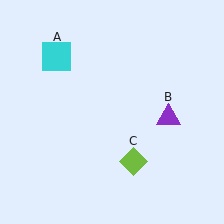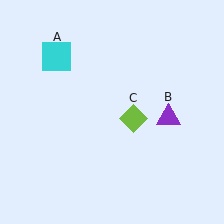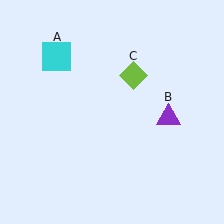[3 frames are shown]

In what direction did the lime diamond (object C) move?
The lime diamond (object C) moved up.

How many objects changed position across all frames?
1 object changed position: lime diamond (object C).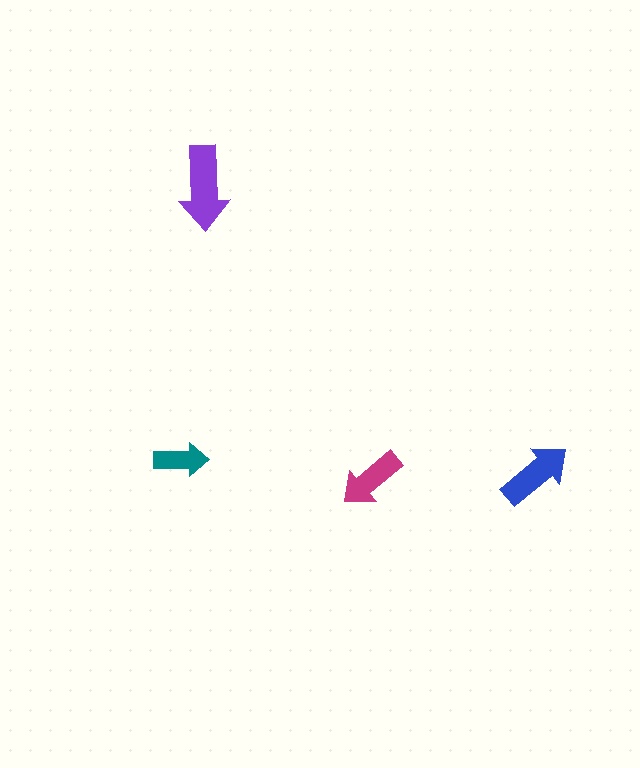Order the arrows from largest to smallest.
the purple one, the blue one, the magenta one, the teal one.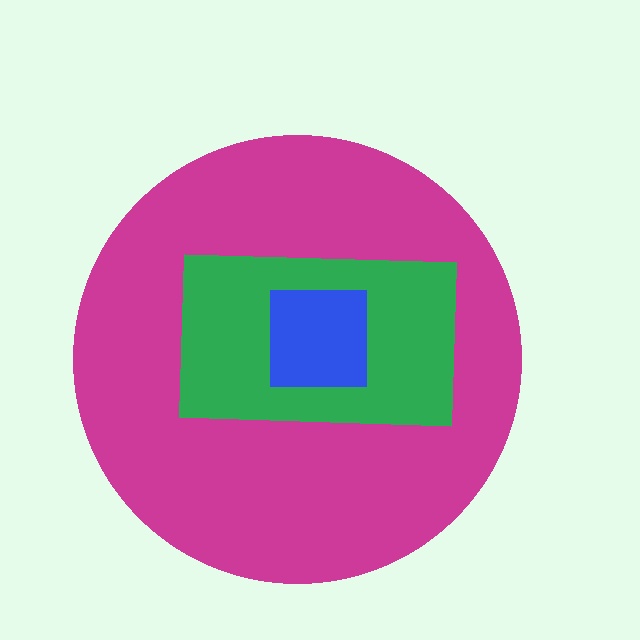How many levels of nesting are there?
3.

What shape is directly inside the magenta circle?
The green rectangle.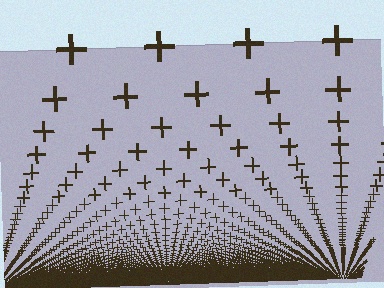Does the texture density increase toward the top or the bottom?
Density increases toward the bottom.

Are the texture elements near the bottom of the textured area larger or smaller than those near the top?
Smaller. The gradient is inverted — elements near the bottom are smaller and denser.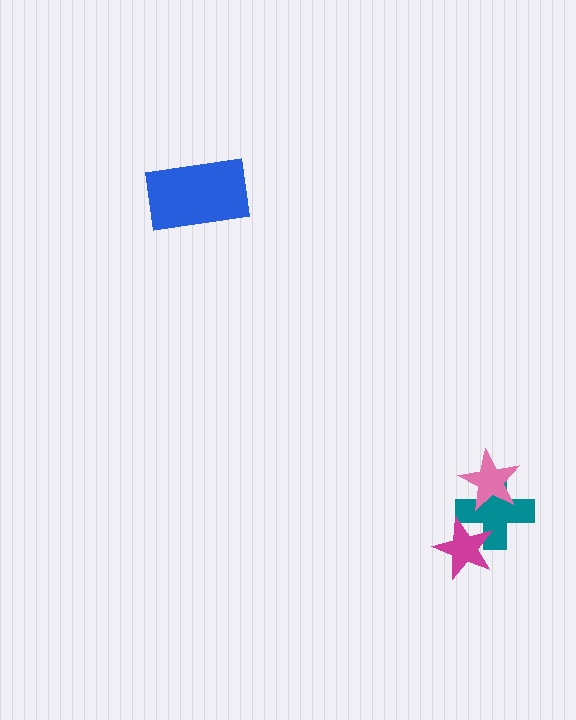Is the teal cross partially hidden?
Yes, it is partially covered by another shape.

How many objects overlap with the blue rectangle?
0 objects overlap with the blue rectangle.